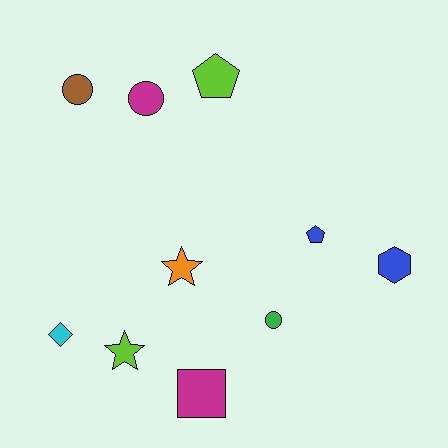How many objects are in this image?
There are 10 objects.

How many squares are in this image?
There is 1 square.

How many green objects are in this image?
There is 1 green object.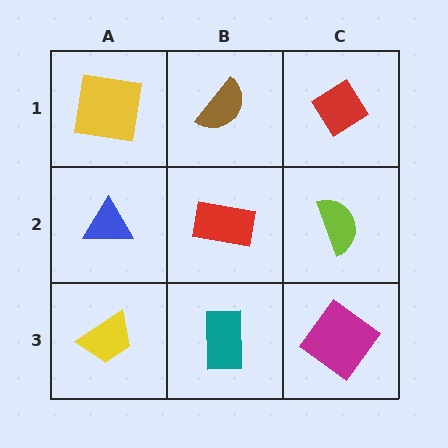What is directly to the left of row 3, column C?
A teal rectangle.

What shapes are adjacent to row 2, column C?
A red diamond (row 1, column C), a magenta diamond (row 3, column C), a red rectangle (row 2, column B).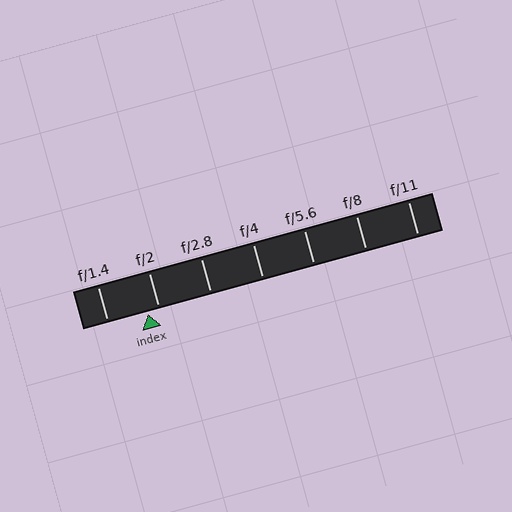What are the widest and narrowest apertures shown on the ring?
The widest aperture shown is f/1.4 and the narrowest is f/11.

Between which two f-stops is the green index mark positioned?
The index mark is between f/1.4 and f/2.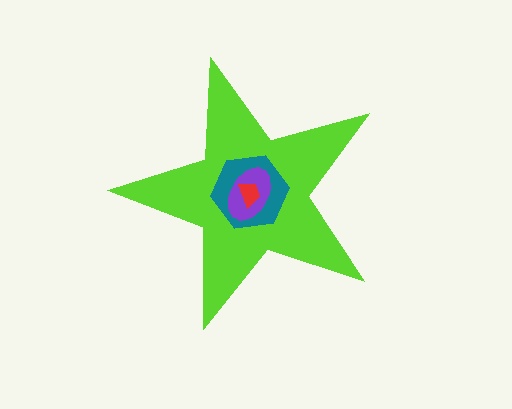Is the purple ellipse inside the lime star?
Yes.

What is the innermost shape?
The red trapezoid.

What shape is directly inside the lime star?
The teal hexagon.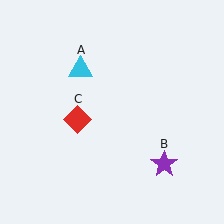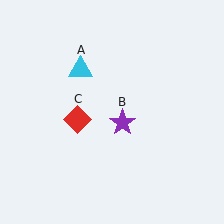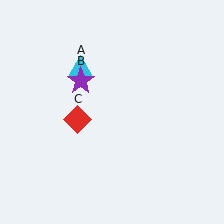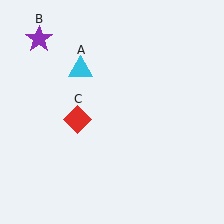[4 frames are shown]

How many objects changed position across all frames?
1 object changed position: purple star (object B).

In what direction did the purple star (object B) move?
The purple star (object B) moved up and to the left.